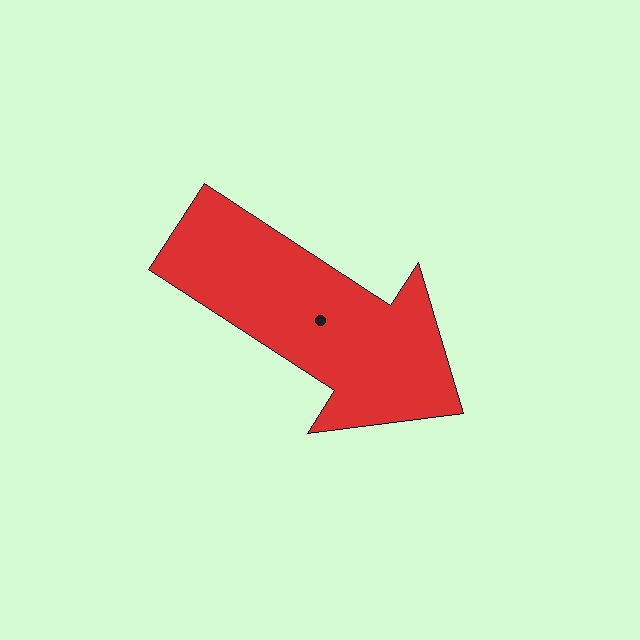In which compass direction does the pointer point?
Southeast.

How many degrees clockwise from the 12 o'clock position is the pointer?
Approximately 123 degrees.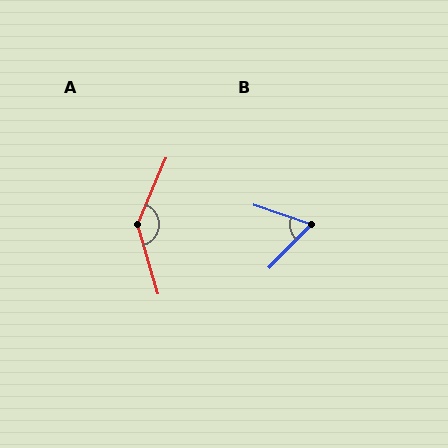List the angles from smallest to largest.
B (65°), A (140°).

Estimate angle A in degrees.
Approximately 140 degrees.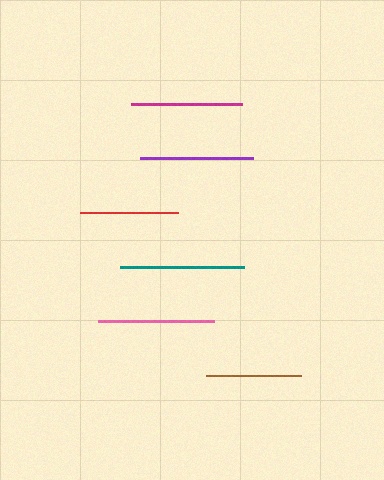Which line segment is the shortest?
The brown line is the shortest at approximately 95 pixels.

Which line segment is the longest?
The teal line is the longest at approximately 124 pixels.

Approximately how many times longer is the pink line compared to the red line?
The pink line is approximately 1.2 times the length of the red line.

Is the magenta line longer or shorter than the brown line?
The magenta line is longer than the brown line.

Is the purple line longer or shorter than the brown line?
The purple line is longer than the brown line.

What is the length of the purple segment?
The purple segment is approximately 113 pixels long.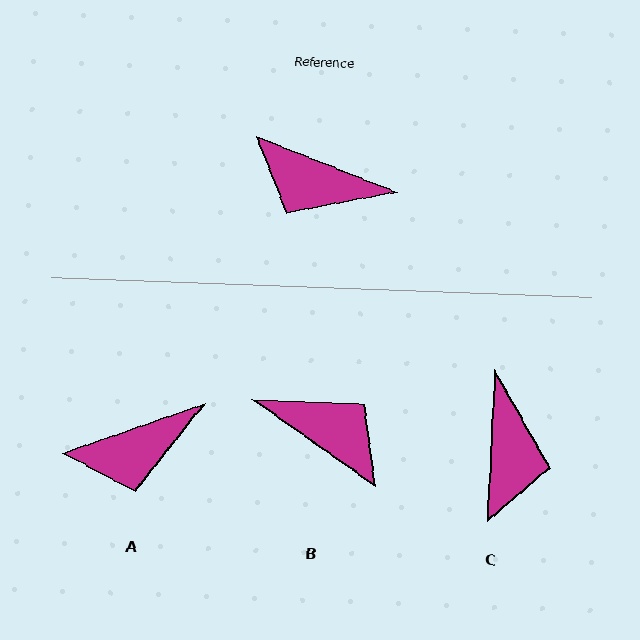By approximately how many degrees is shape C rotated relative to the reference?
Approximately 109 degrees counter-clockwise.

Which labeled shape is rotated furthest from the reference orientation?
B, about 167 degrees away.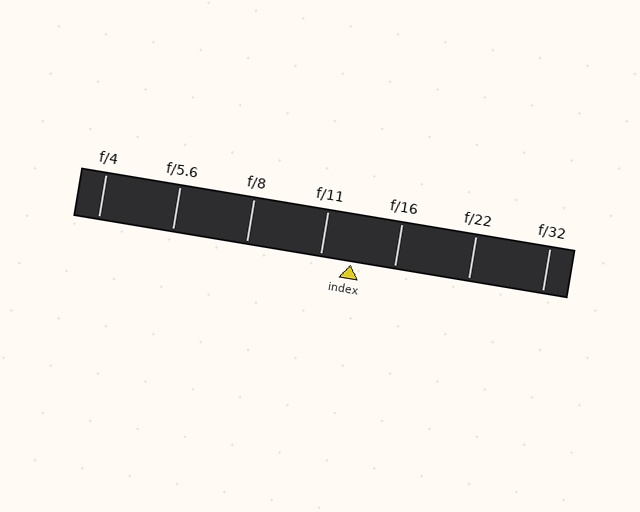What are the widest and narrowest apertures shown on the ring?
The widest aperture shown is f/4 and the narrowest is f/32.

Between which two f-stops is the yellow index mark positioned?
The index mark is between f/11 and f/16.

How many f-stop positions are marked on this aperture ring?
There are 7 f-stop positions marked.